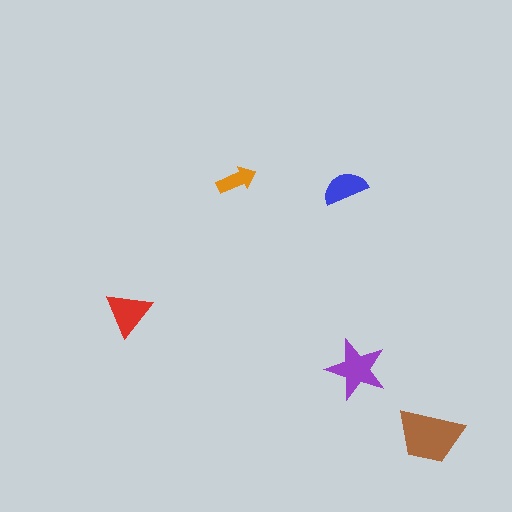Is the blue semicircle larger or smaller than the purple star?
Smaller.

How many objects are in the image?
There are 5 objects in the image.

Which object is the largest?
The brown trapezoid.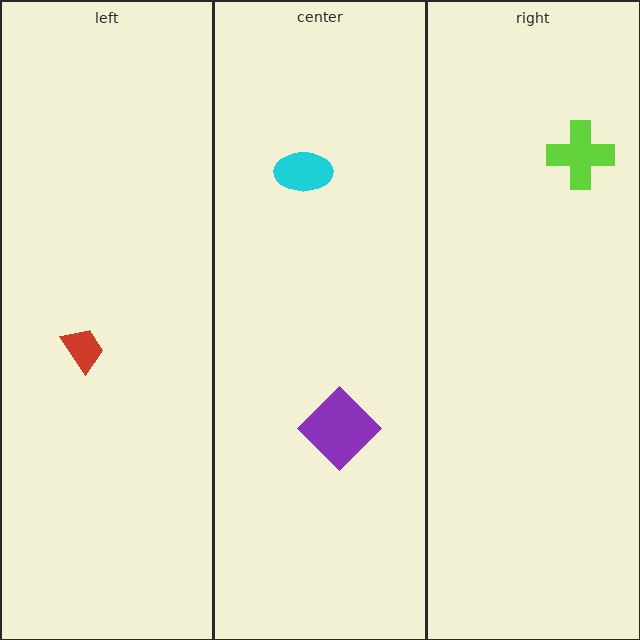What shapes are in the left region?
The red trapezoid.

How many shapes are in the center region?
2.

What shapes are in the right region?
The lime cross.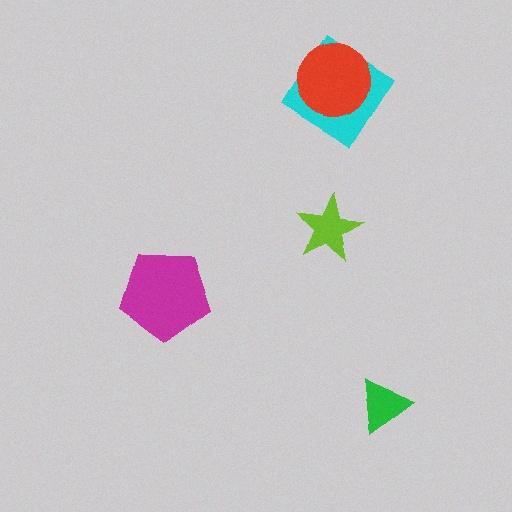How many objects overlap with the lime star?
0 objects overlap with the lime star.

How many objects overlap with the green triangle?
0 objects overlap with the green triangle.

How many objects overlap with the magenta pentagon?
0 objects overlap with the magenta pentagon.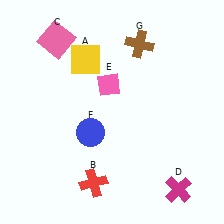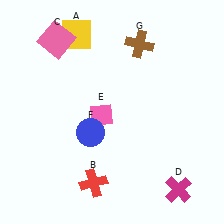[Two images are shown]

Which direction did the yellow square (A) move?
The yellow square (A) moved up.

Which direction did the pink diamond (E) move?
The pink diamond (E) moved down.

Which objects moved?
The objects that moved are: the yellow square (A), the pink diamond (E).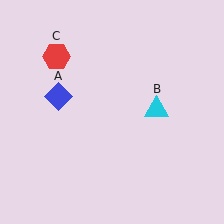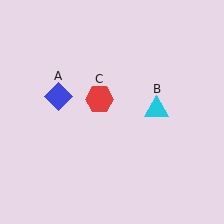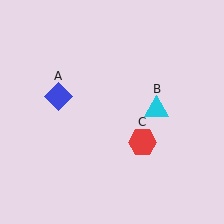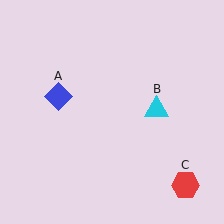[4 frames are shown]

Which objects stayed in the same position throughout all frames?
Blue diamond (object A) and cyan triangle (object B) remained stationary.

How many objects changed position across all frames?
1 object changed position: red hexagon (object C).